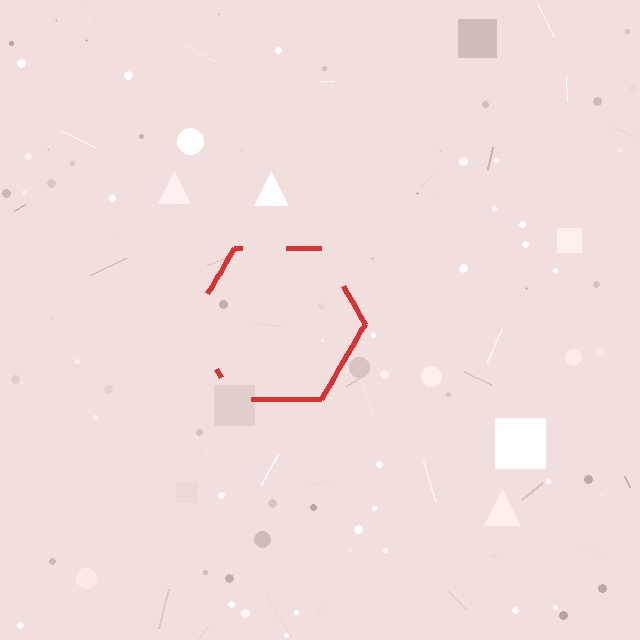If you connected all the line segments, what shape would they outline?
They would outline a hexagon.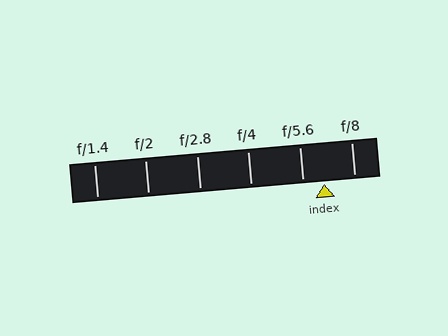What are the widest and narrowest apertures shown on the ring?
The widest aperture shown is f/1.4 and the narrowest is f/8.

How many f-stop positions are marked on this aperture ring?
There are 6 f-stop positions marked.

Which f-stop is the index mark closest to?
The index mark is closest to f/5.6.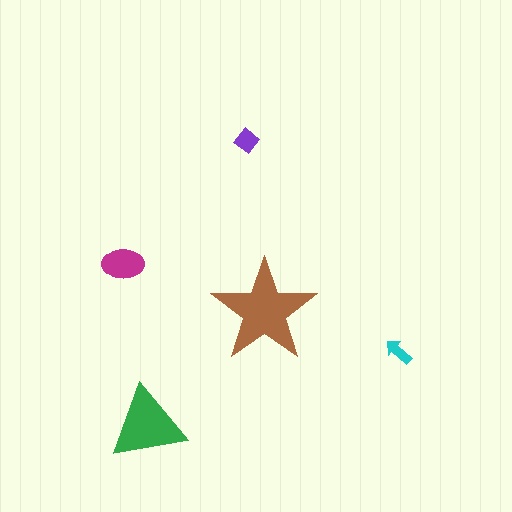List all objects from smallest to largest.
The cyan arrow, the purple diamond, the magenta ellipse, the green triangle, the brown star.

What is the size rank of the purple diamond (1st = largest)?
4th.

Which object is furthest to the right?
The cyan arrow is rightmost.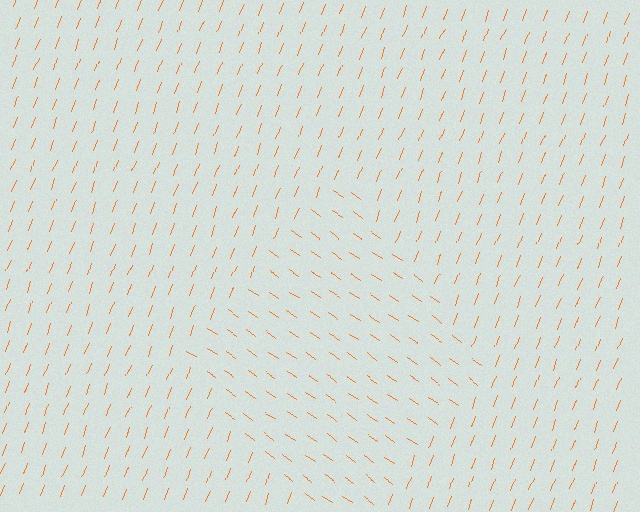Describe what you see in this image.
The image is filled with small orange line segments. A diamond region in the image has lines oriented differently from the surrounding lines, creating a visible texture boundary.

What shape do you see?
I see a diamond.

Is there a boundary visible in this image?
Yes, there is a texture boundary formed by a change in line orientation.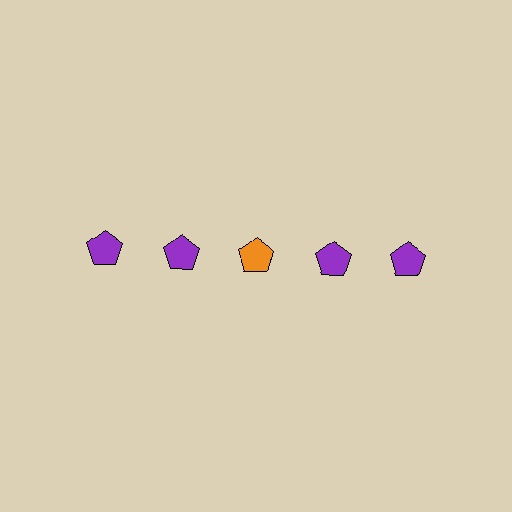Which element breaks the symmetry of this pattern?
The orange pentagon in the top row, center column breaks the symmetry. All other shapes are purple pentagons.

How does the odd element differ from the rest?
It has a different color: orange instead of purple.